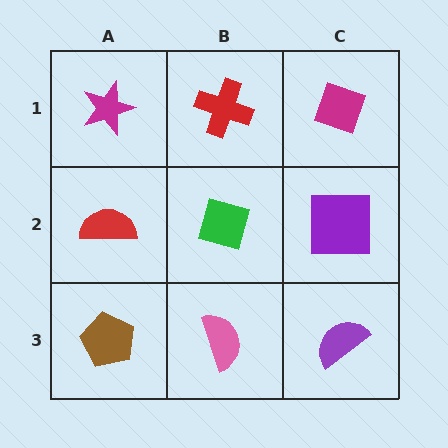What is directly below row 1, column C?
A purple square.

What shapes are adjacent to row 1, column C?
A purple square (row 2, column C), a red cross (row 1, column B).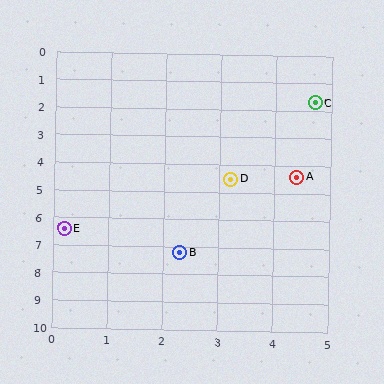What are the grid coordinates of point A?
Point A is at approximately (4.4, 4.4).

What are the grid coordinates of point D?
Point D is at approximately (3.2, 4.5).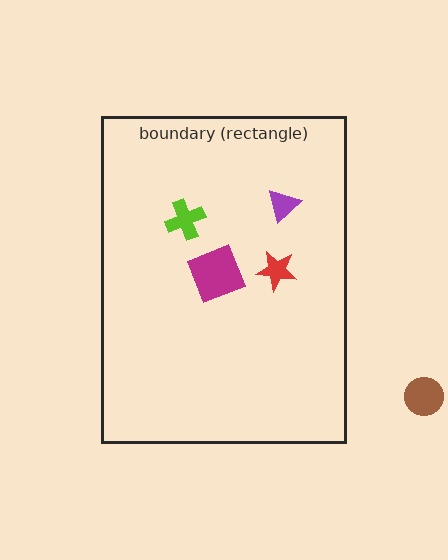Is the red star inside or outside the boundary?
Inside.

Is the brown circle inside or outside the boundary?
Outside.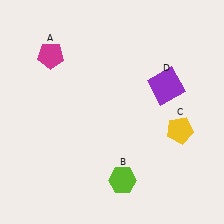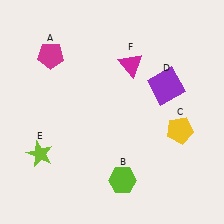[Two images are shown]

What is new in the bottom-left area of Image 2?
A lime star (E) was added in the bottom-left area of Image 2.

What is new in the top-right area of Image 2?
A magenta triangle (F) was added in the top-right area of Image 2.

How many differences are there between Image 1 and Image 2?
There are 2 differences between the two images.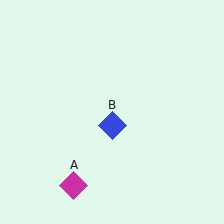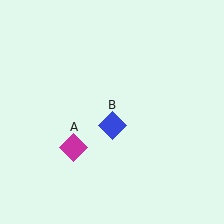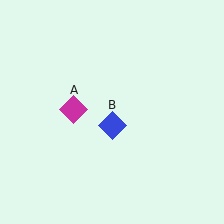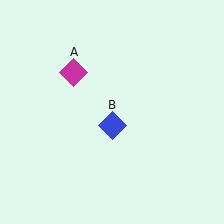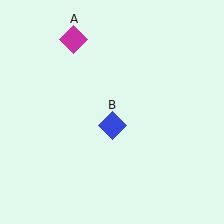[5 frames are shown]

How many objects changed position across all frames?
1 object changed position: magenta diamond (object A).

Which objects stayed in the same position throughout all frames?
Blue diamond (object B) remained stationary.